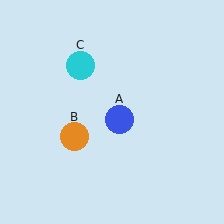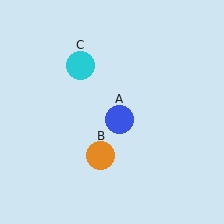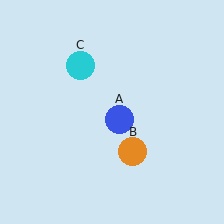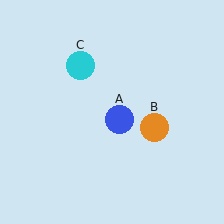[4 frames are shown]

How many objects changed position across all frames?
1 object changed position: orange circle (object B).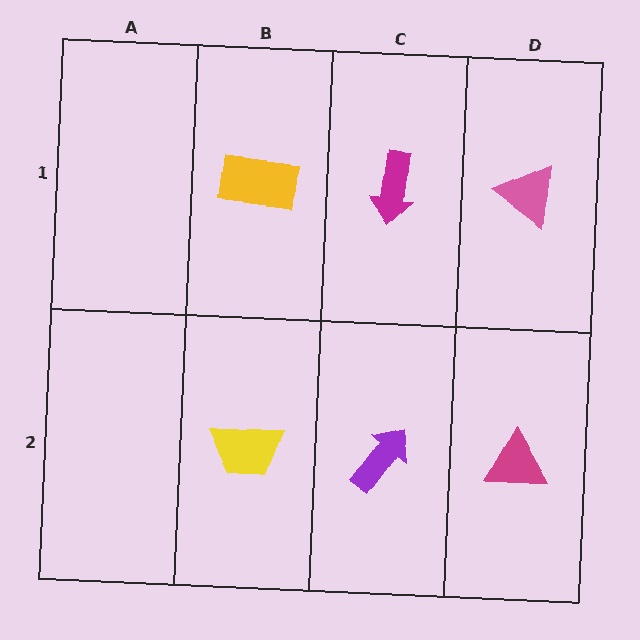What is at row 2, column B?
A yellow trapezoid.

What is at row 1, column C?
A magenta arrow.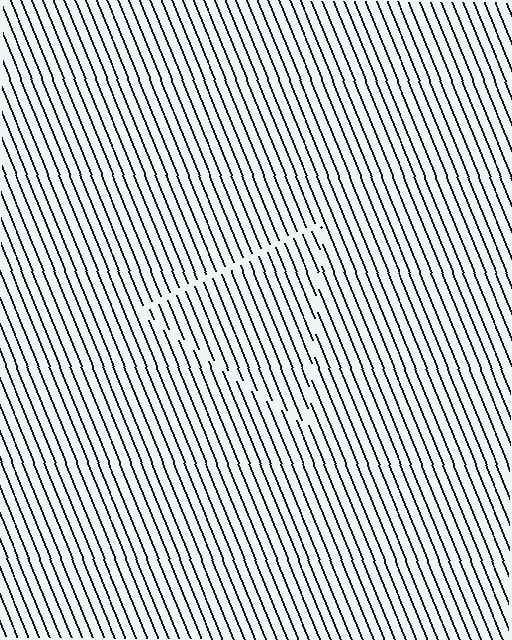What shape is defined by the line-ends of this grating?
An illusory triangle. The interior of the shape contains the same grating, shifted by half a period — the contour is defined by the phase discontinuity where line-ends from the inner and outer gratings abut.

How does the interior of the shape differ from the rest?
The interior of the shape contains the same grating, shifted by half a period — the contour is defined by the phase discontinuity where line-ends from the inner and outer gratings abut.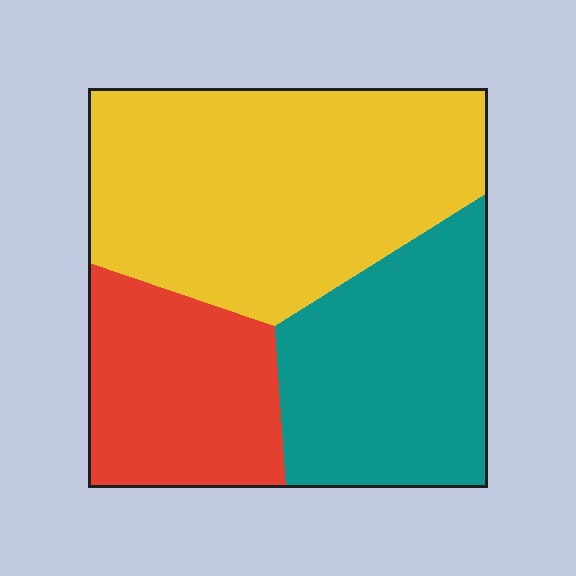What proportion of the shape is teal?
Teal covers about 30% of the shape.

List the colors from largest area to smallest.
From largest to smallest: yellow, teal, red.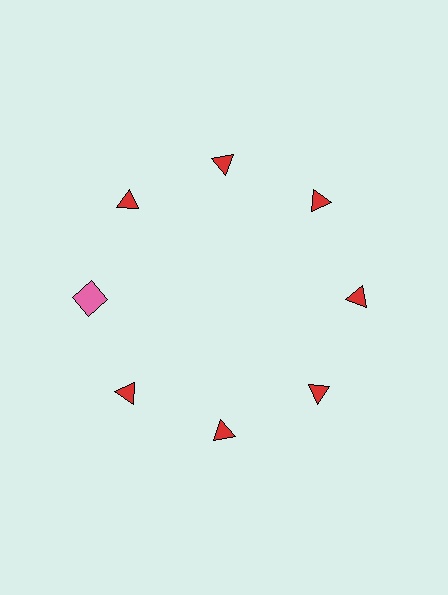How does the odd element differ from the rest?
It differs in both color (pink instead of red) and shape (square instead of triangle).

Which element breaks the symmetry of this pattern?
The pink square at roughly the 9 o'clock position breaks the symmetry. All other shapes are red triangles.